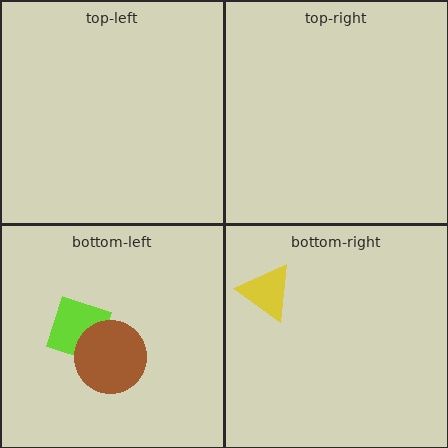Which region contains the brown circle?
The bottom-left region.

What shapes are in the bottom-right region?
The yellow triangle.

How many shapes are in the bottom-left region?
2.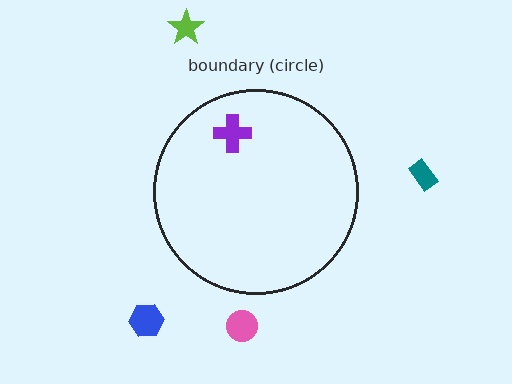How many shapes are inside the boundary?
1 inside, 4 outside.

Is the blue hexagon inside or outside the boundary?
Outside.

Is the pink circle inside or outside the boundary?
Outside.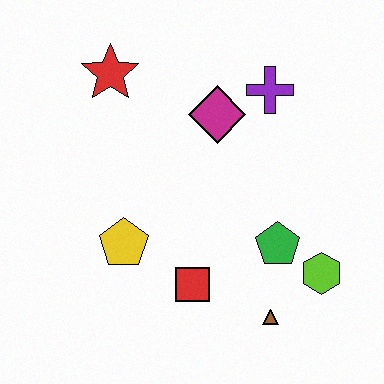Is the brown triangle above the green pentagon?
No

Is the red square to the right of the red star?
Yes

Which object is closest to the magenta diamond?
The purple cross is closest to the magenta diamond.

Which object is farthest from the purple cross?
The brown triangle is farthest from the purple cross.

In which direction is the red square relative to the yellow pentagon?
The red square is to the right of the yellow pentagon.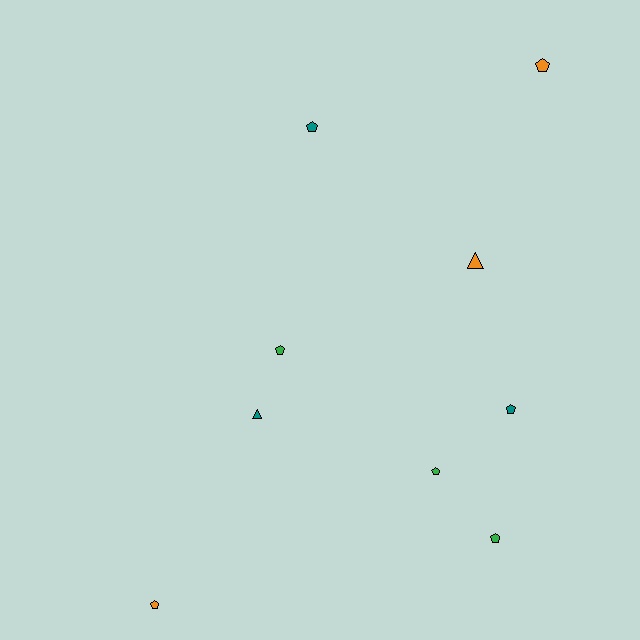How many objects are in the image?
There are 9 objects.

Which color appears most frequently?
Green, with 3 objects.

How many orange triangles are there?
There is 1 orange triangle.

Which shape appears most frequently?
Pentagon, with 7 objects.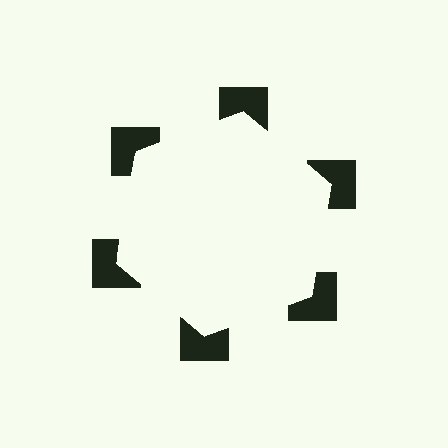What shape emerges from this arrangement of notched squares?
An illusory hexagon — its edges are inferred from the aligned wedge cuts in the notched squares, not physically drawn.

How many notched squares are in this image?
There are 6 — one at each vertex of the illusory hexagon.